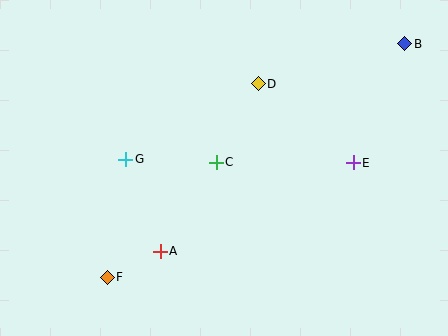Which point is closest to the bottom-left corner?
Point F is closest to the bottom-left corner.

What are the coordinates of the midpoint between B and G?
The midpoint between B and G is at (265, 101).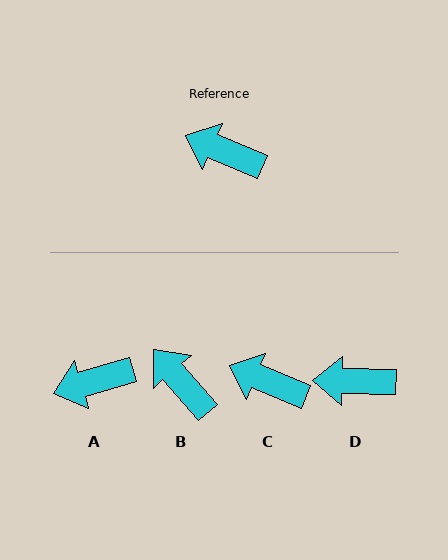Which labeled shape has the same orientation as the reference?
C.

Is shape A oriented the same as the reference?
No, it is off by about 39 degrees.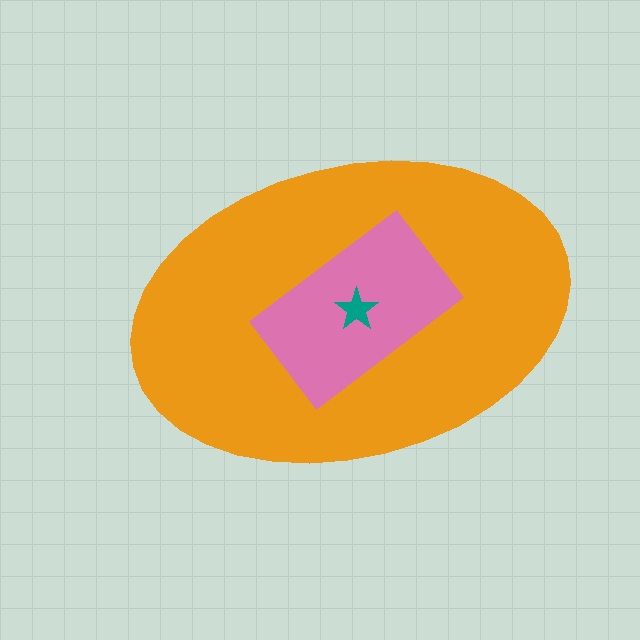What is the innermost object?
The teal star.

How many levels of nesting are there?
3.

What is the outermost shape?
The orange ellipse.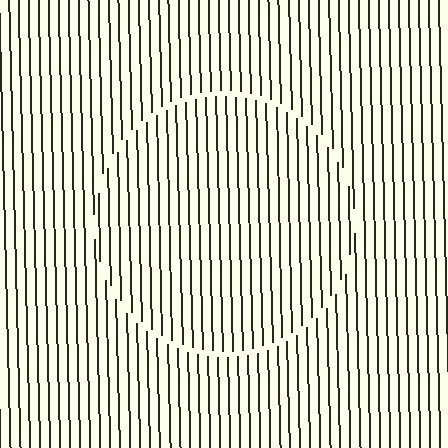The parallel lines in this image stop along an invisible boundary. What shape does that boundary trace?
An illusory circle. The interior of the shape contains the same grating, shifted by half a period — the contour is defined by the phase discontinuity where line-ends from the inner and outer gratings abut.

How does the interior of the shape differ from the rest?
The interior of the shape contains the same grating, shifted by half a period — the contour is defined by the phase discontinuity where line-ends from the inner and outer gratings abut.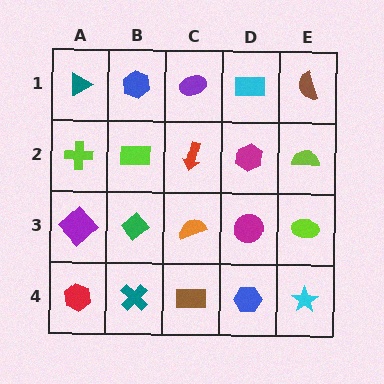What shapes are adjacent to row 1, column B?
A lime rectangle (row 2, column B), a teal triangle (row 1, column A), a purple ellipse (row 1, column C).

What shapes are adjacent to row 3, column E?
A lime semicircle (row 2, column E), a cyan star (row 4, column E), a magenta circle (row 3, column D).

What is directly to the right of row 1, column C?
A cyan rectangle.